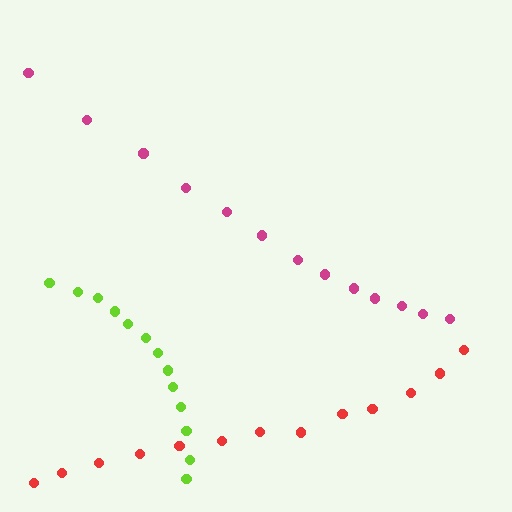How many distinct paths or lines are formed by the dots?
There are 3 distinct paths.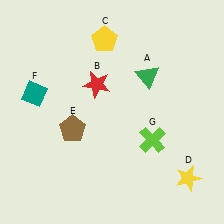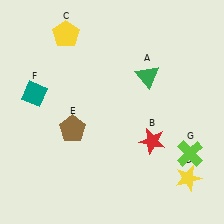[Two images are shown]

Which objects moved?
The objects that moved are: the red star (B), the yellow pentagon (C), the lime cross (G).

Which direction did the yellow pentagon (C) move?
The yellow pentagon (C) moved left.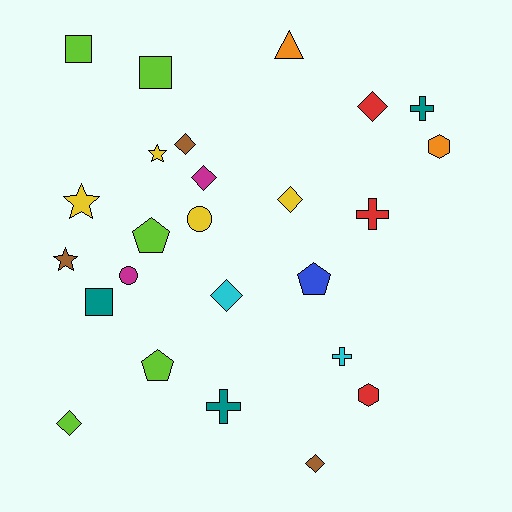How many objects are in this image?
There are 25 objects.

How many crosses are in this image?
There are 4 crosses.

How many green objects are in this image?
There are no green objects.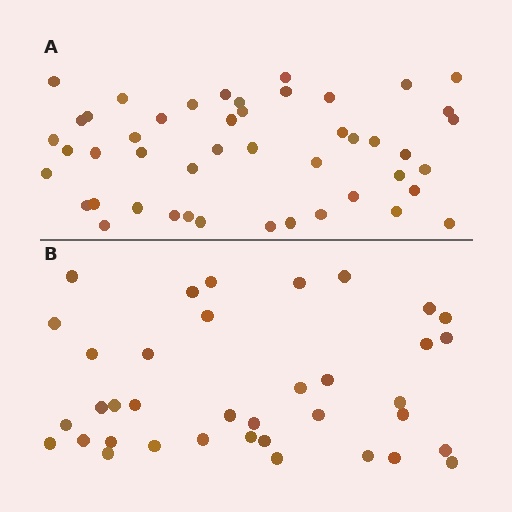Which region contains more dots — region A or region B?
Region A (the top region) has more dots.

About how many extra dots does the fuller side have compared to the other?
Region A has roughly 10 or so more dots than region B.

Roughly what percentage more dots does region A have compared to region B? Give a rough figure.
About 25% more.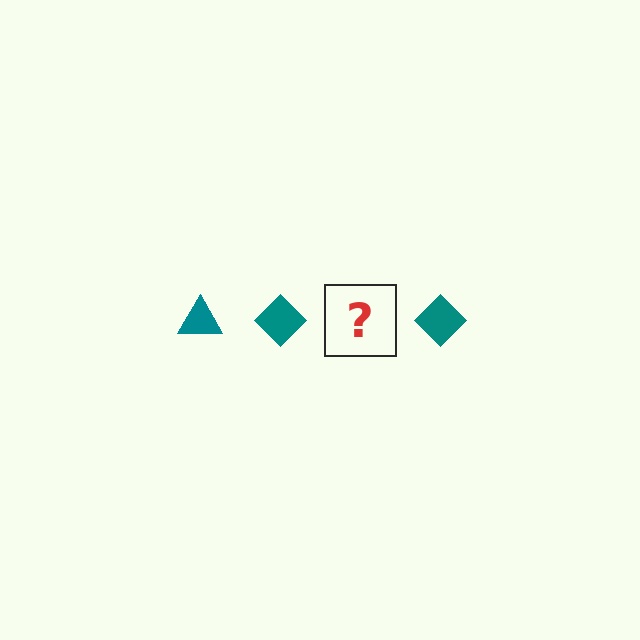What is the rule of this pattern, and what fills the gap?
The rule is that the pattern cycles through triangle, diamond shapes in teal. The gap should be filled with a teal triangle.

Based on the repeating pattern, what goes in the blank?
The blank should be a teal triangle.